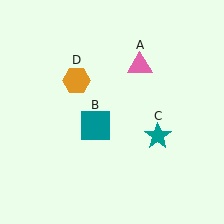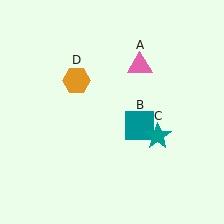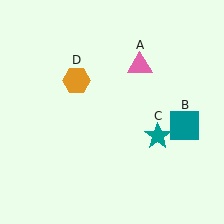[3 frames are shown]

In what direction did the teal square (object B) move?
The teal square (object B) moved right.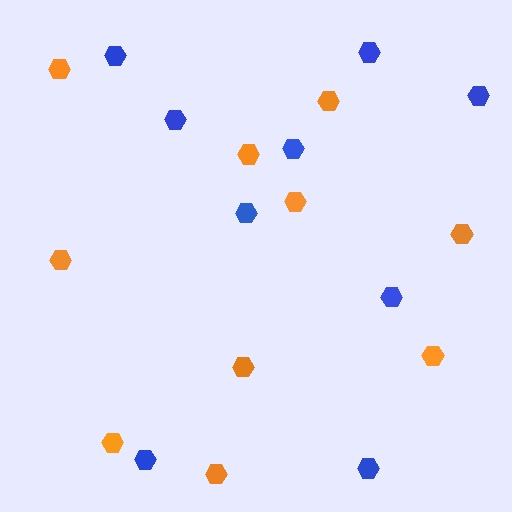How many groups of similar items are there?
There are 2 groups: one group of blue hexagons (9) and one group of orange hexagons (10).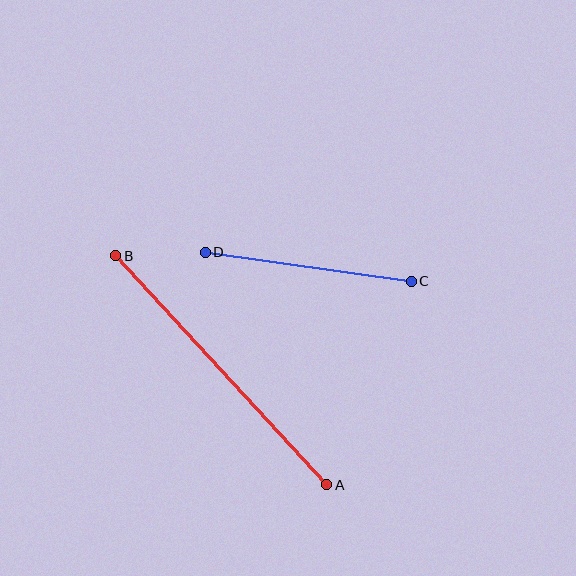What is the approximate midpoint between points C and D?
The midpoint is at approximately (308, 267) pixels.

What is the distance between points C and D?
The distance is approximately 208 pixels.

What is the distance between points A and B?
The distance is approximately 311 pixels.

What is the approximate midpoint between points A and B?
The midpoint is at approximately (221, 370) pixels.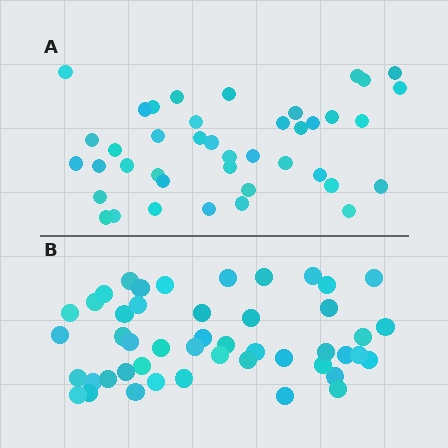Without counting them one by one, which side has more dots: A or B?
Region B (the bottom region) has more dots.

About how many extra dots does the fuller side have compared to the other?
Region B has about 6 more dots than region A.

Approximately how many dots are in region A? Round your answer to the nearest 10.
About 40 dots. (The exact count is 41, which rounds to 40.)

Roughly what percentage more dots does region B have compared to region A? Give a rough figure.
About 15% more.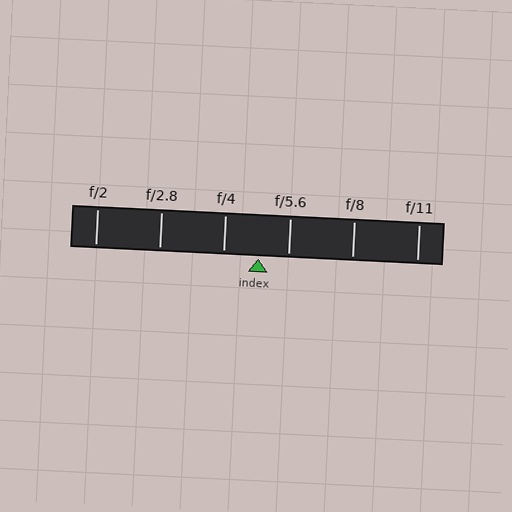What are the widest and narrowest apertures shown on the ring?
The widest aperture shown is f/2 and the narrowest is f/11.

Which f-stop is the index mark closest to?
The index mark is closest to f/5.6.